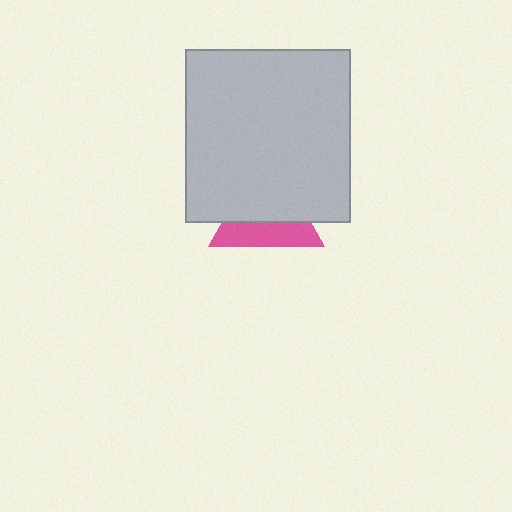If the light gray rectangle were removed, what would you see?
You would see the complete pink triangle.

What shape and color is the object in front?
The object in front is a light gray rectangle.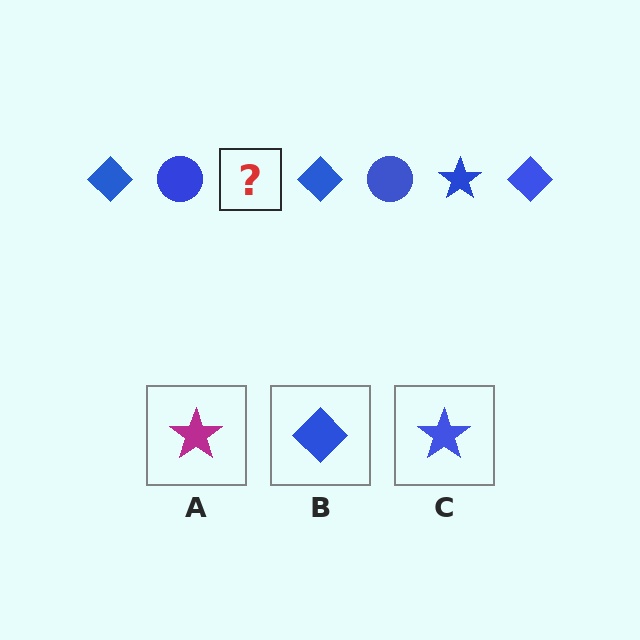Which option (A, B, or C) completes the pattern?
C.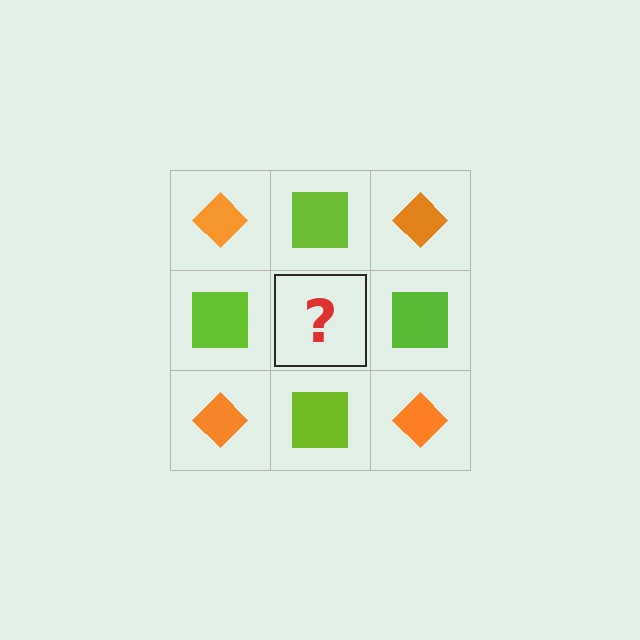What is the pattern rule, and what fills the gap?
The rule is that it alternates orange diamond and lime square in a checkerboard pattern. The gap should be filled with an orange diamond.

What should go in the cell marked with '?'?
The missing cell should contain an orange diamond.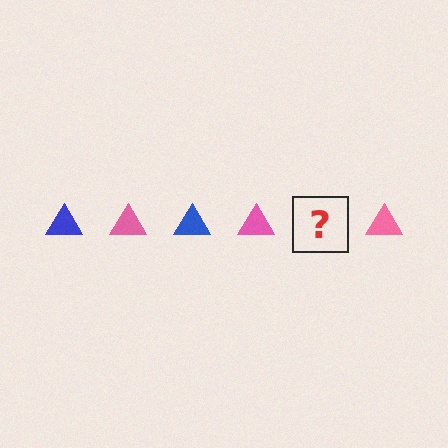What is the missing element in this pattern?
The missing element is a blue triangle.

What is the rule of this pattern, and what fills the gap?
The rule is that the pattern cycles through blue, pink triangles. The gap should be filled with a blue triangle.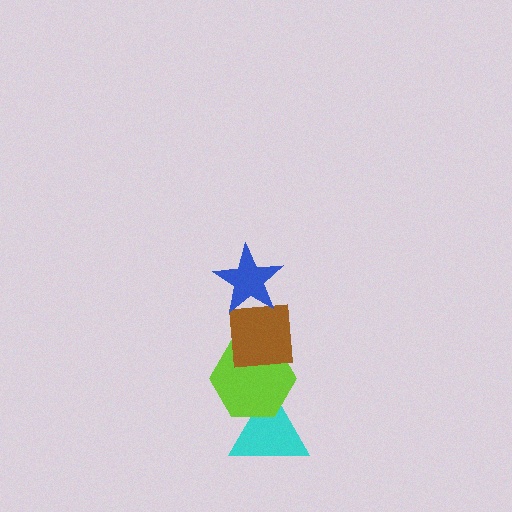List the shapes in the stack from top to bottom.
From top to bottom: the blue star, the brown square, the lime hexagon, the cyan triangle.